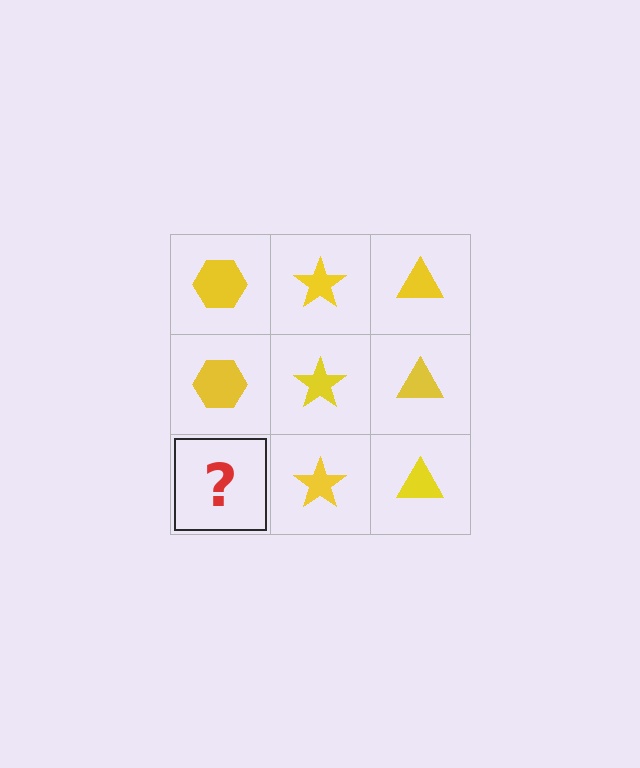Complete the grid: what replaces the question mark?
The question mark should be replaced with a yellow hexagon.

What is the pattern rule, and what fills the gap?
The rule is that each column has a consistent shape. The gap should be filled with a yellow hexagon.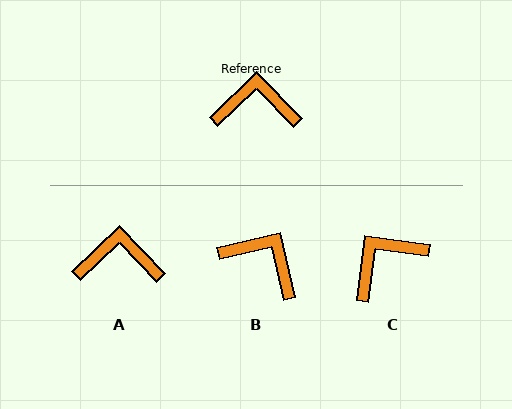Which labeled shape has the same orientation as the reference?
A.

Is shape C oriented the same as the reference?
No, it is off by about 39 degrees.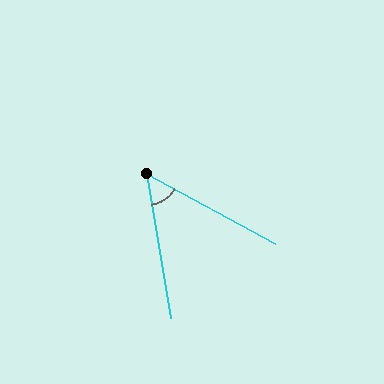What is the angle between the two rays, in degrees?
Approximately 52 degrees.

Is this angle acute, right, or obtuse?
It is acute.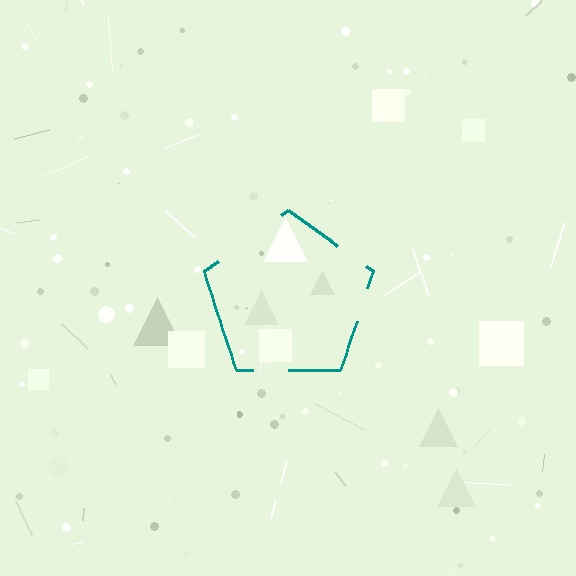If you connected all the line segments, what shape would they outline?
They would outline a pentagon.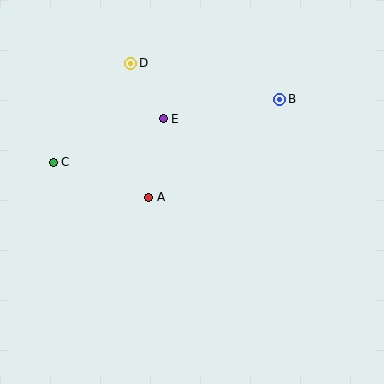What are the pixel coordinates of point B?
Point B is at (280, 99).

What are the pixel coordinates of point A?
Point A is at (149, 197).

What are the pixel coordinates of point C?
Point C is at (53, 162).